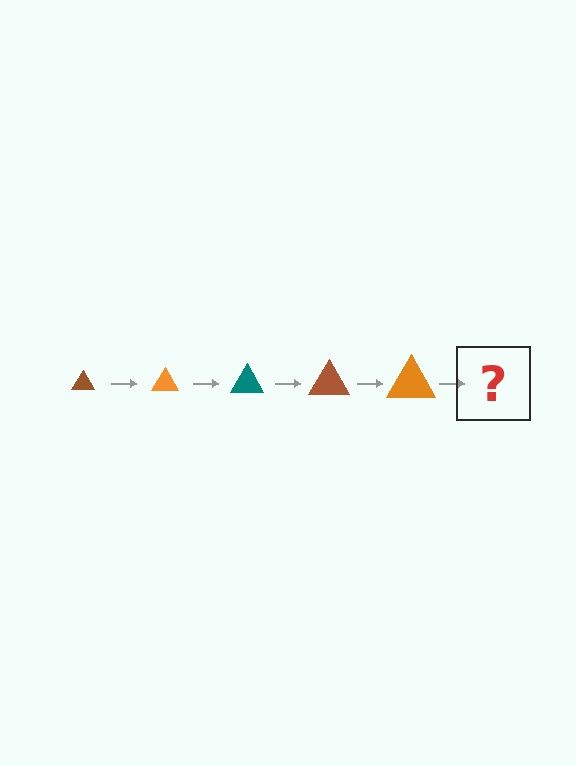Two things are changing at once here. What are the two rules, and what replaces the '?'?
The two rules are that the triangle grows larger each step and the color cycles through brown, orange, and teal. The '?' should be a teal triangle, larger than the previous one.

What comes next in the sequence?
The next element should be a teal triangle, larger than the previous one.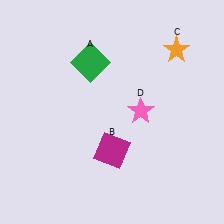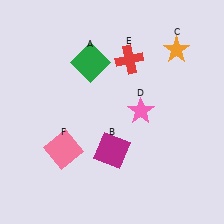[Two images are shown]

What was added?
A red cross (E), a pink square (F) were added in Image 2.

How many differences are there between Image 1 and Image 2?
There are 2 differences between the two images.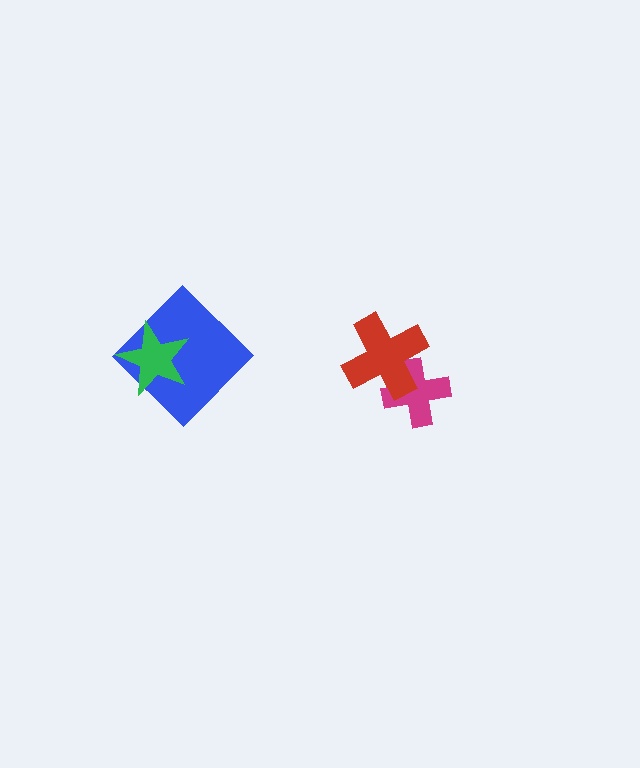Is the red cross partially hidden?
No, no other shape covers it.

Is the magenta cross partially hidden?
Yes, it is partially covered by another shape.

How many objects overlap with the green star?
1 object overlaps with the green star.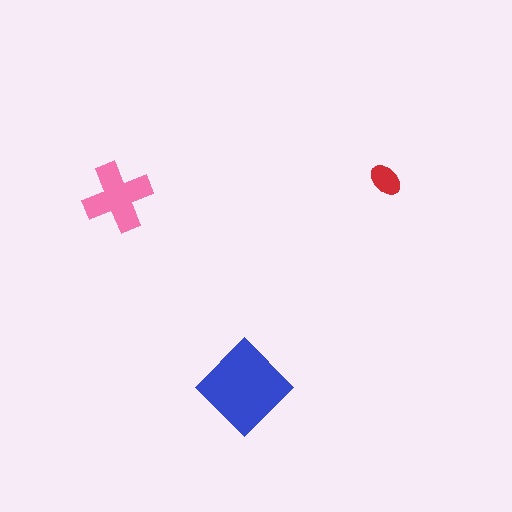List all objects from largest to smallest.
The blue diamond, the pink cross, the red ellipse.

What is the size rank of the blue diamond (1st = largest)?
1st.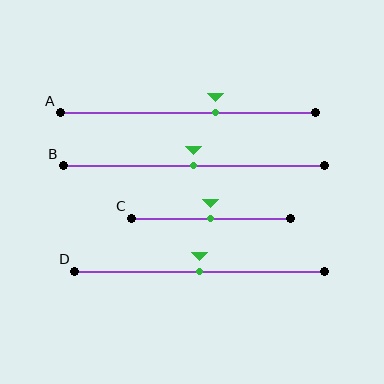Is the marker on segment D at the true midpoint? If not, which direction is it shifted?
Yes, the marker on segment D is at the true midpoint.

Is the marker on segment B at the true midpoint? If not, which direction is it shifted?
Yes, the marker on segment B is at the true midpoint.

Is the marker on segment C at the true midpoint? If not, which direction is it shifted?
Yes, the marker on segment C is at the true midpoint.